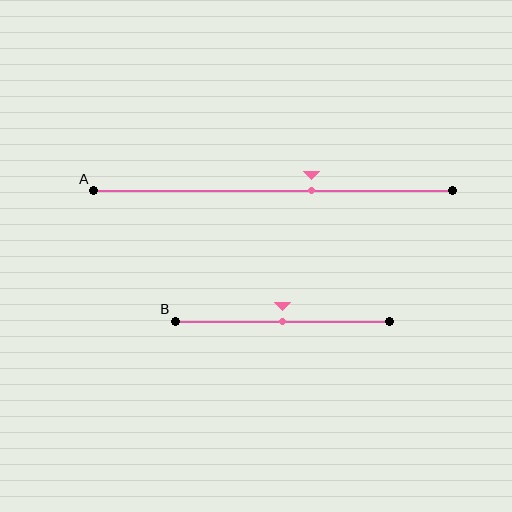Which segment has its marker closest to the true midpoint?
Segment B has its marker closest to the true midpoint.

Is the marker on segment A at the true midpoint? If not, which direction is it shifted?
No, the marker on segment A is shifted to the right by about 11% of the segment length.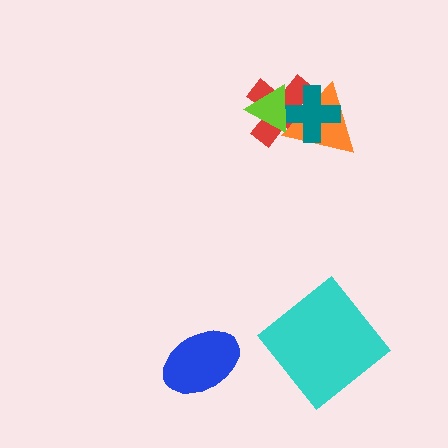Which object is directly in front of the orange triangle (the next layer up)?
The teal cross is directly in front of the orange triangle.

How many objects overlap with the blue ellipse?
0 objects overlap with the blue ellipse.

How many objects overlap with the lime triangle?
3 objects overlap with the lime triangle.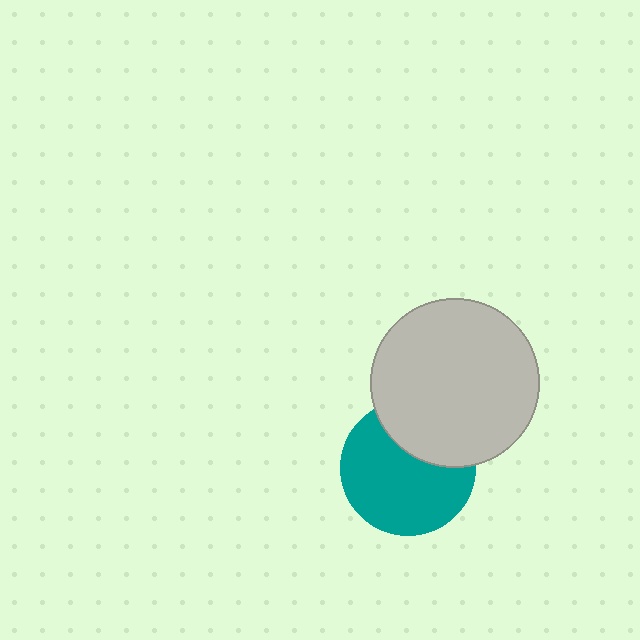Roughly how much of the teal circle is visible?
Most of it is visible (roughly 69%).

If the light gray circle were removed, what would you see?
You would see the complete teal circle.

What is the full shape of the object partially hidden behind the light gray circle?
The partially hidden object is a teal circle.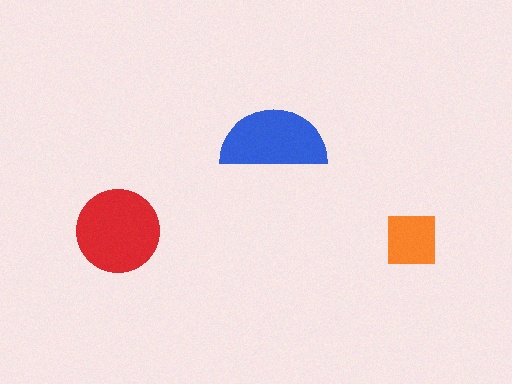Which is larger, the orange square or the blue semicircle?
The blue semicircle.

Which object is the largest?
The red circle.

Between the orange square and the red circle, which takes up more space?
The red circle.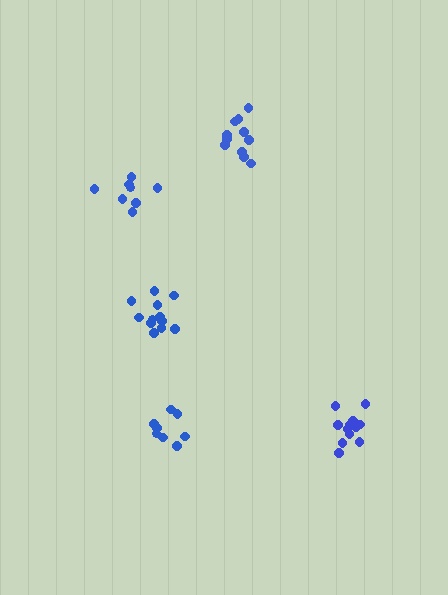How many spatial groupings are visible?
There are 5 spatial groupings.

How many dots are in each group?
Group 1: 11 dots, Group 2: 13 dots, Group 3: 8 dots, Group 4: 8 dots, Group 5: 12 dots (52 total).